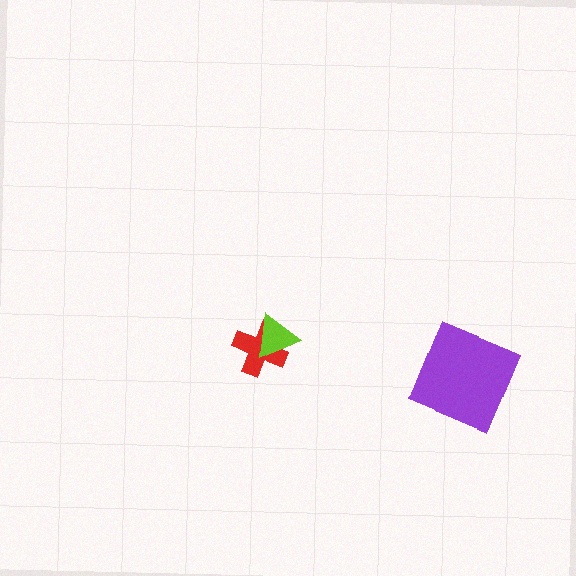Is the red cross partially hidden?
Yes, it is partially covered by another shape.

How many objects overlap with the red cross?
1 object overlaps with the red cross.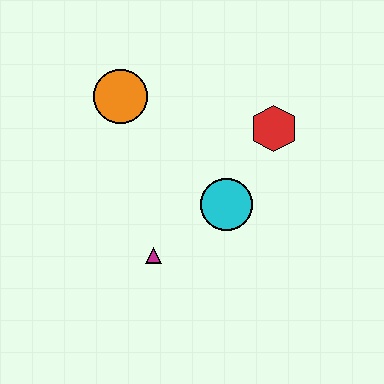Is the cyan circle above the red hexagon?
No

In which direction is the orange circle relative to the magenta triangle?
The orange circle is above the magenta triangle.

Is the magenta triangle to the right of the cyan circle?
No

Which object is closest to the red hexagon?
The cyan circle is closest to the red hexagon.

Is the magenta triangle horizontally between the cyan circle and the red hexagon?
No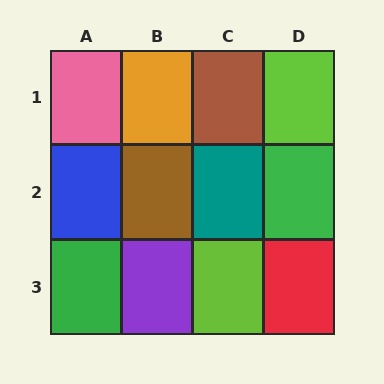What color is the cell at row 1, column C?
Brown.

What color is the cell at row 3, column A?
Green.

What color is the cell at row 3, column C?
Lime.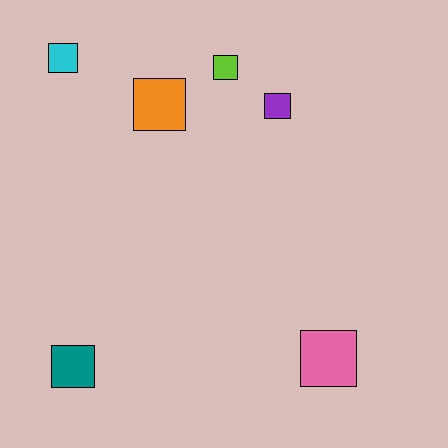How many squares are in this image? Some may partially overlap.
There are 6 squares.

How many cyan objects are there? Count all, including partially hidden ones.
There is 1 cyan object.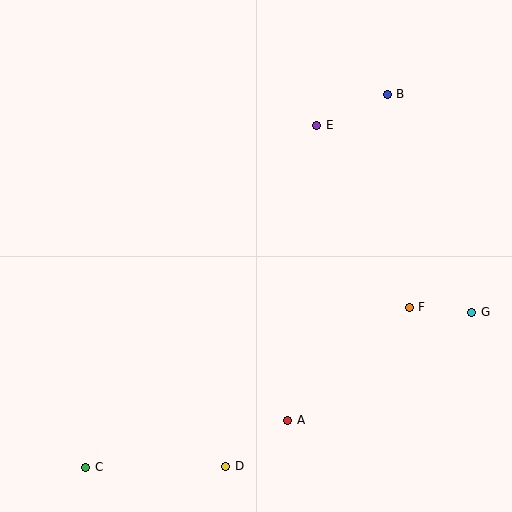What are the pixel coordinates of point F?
Point F is at (409, 307).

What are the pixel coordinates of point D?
Point D is at (226, 466).